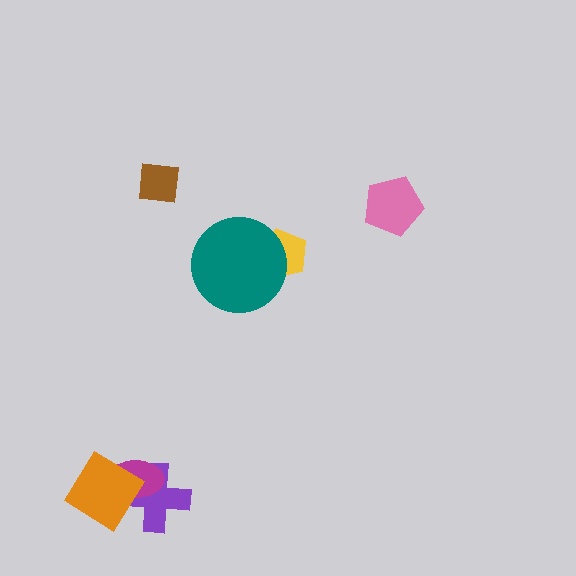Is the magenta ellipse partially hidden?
Yes, it is partially covered by another shape.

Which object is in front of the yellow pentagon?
The teal circle is in front of the yellow pentagon.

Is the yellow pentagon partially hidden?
Yes, it is partially covered by another shape.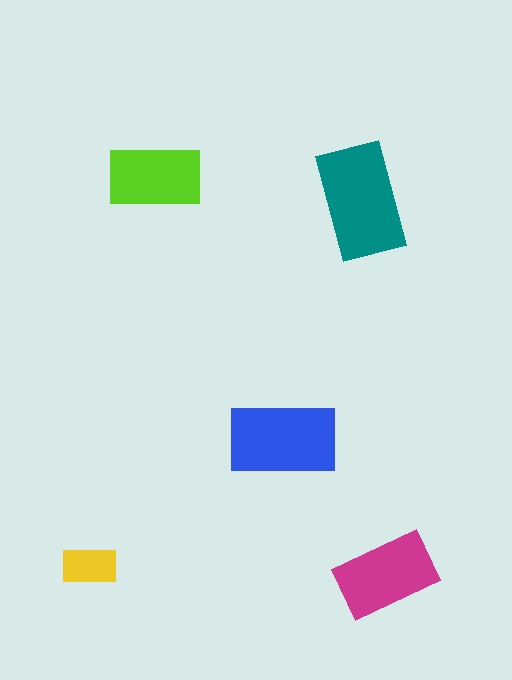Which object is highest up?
The lime rectangle is topmost.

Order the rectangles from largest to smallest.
the teal one, the blue one, the magenta one, the lime one, the yellow one.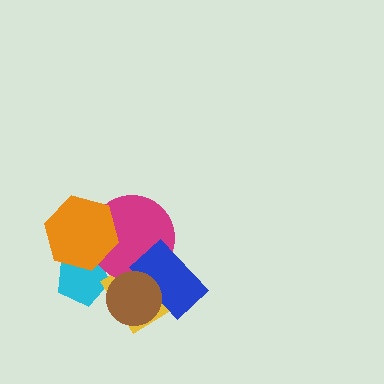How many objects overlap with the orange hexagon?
2 objects overlap with the orange hexagon.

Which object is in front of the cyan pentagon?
The orange hexagon is in front of the cyan pentagon.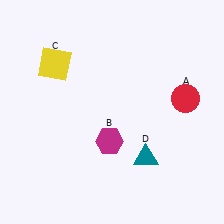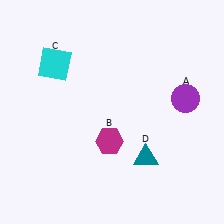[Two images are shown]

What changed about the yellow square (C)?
In Image 1, C is yellow. In Image 2, it changed to cyan.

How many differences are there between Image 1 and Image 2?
There are 2 differences between the two images.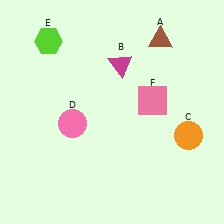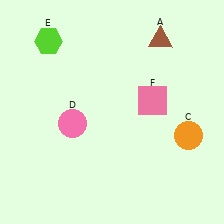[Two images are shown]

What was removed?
The magenta triangle (B) was removed in Image 2.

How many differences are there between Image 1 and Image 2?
There is 1 difference between the two images.